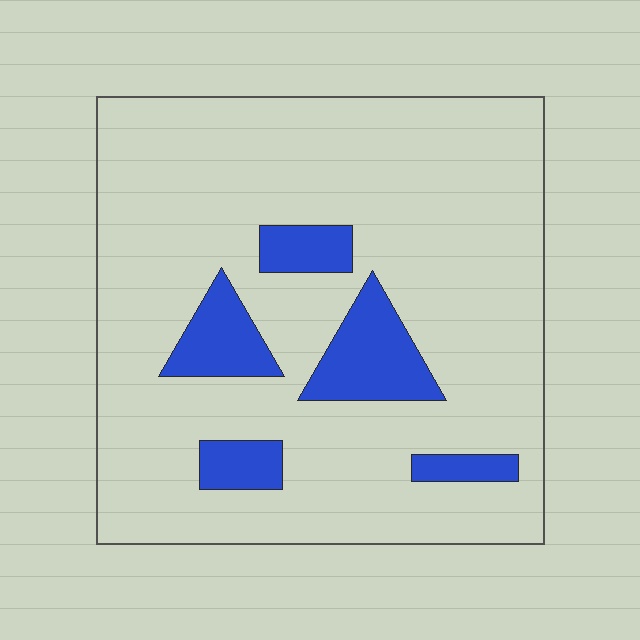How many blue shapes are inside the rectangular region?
5.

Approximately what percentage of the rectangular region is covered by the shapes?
Approximately 15%.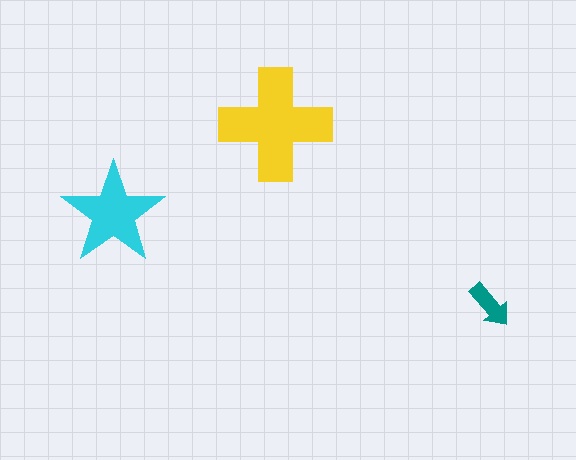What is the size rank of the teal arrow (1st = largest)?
3rd.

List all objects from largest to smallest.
The yellow cross, the cyan star, the teal arrow.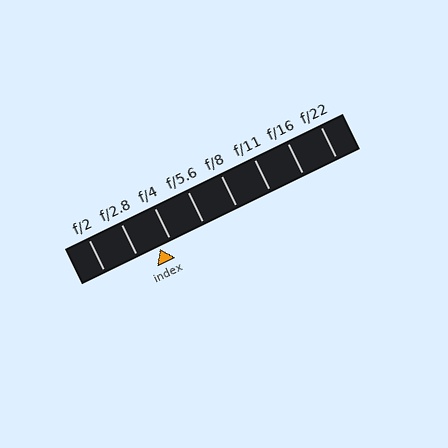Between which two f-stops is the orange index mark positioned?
The index mark is between f/2.8 and f/4.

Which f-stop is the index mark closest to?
The index mark is closest to f/4.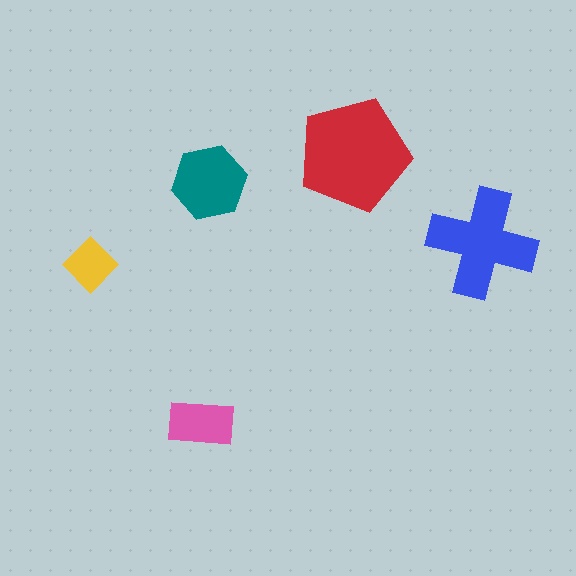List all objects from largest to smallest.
The red pentagon, the blue cross, the teal hexagon, the pink rectangle, the yellow diamond.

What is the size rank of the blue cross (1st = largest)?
2nd.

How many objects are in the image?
There are 5 objects in the image.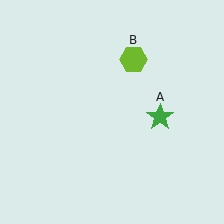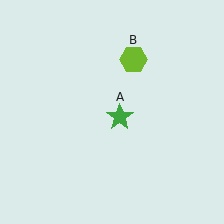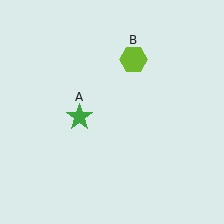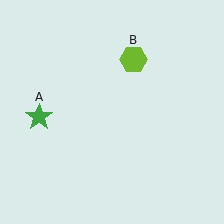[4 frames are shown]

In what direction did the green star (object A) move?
The green star (object A) moved left.